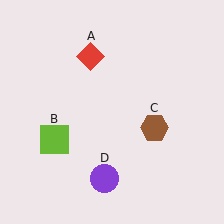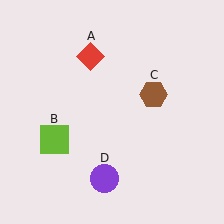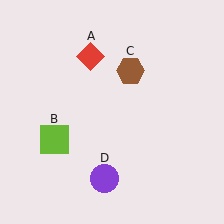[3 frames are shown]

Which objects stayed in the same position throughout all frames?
Red diamond (object A) and lime square (object B) and purple circle (object D) remained stationary.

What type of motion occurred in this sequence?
The brown hexagon (object C) rotated counterclockwise around the center of the scene.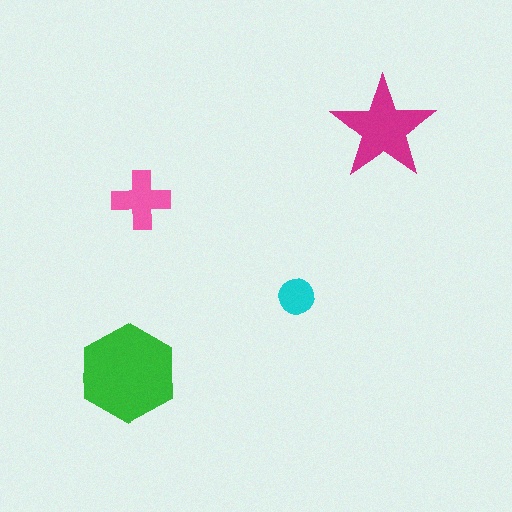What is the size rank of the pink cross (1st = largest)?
3rd.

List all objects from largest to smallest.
The green hexagon, the magenta star, the pink cross, the cyan circle.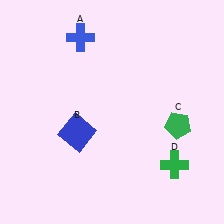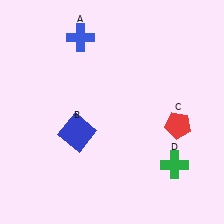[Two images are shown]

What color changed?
The pentagon (C) changed from green in Image 1 to red in Image 2.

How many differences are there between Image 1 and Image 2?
There is 1 difference between the two images.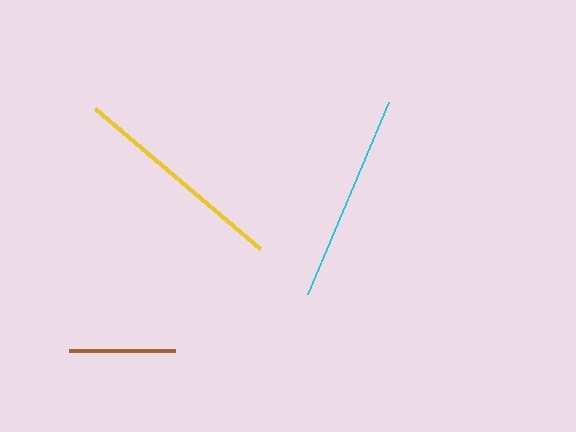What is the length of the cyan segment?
The cyan segment is approximately 208 pixels long.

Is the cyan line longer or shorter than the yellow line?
The yellow line is longer than the cyan line.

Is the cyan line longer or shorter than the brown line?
The cyan line is longer than the brown line.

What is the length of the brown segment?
The brown segment is approximately 106 pixels long.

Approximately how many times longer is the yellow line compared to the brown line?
The yellow line is approximately 2.0 times the length of the brown line.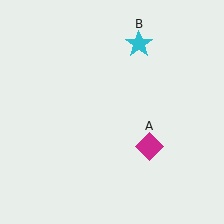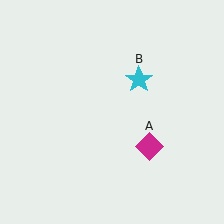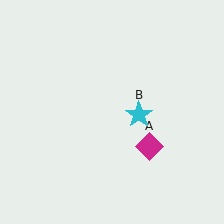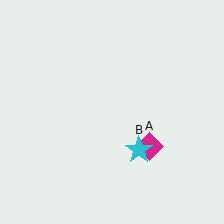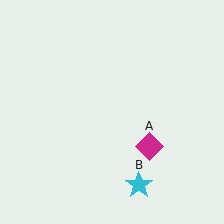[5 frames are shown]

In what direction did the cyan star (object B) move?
The cyan star (object B) moved down.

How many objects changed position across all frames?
1 object changed position: cyan star (object B).